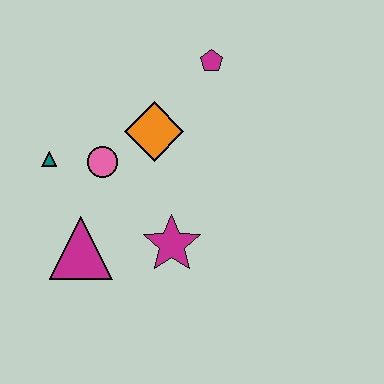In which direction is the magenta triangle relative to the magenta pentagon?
The magenta triangle is below the magenta pentagon.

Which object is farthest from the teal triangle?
The magenta pentagon is farthest from the teal triangle.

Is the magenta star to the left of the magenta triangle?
No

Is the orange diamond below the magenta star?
No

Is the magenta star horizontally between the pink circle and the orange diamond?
No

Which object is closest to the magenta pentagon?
The orange diamond is closest to the magenta pentagon.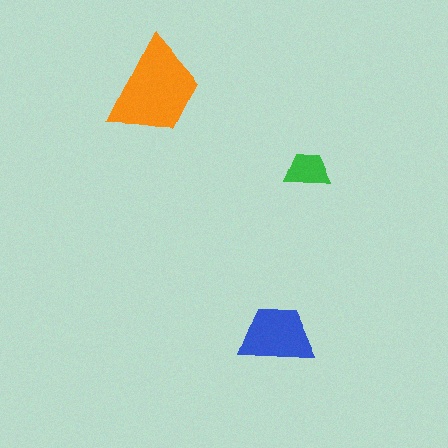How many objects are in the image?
There are 3 objects in the image.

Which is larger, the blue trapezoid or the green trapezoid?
The blue one.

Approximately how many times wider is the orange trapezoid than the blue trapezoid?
About 1.5 times wider.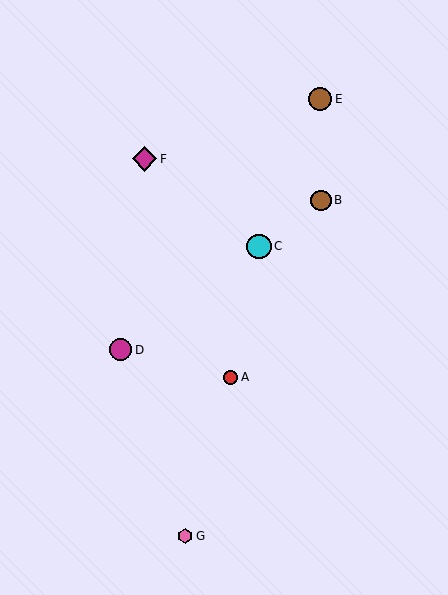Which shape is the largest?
The magenta diamond (labeled F) is the largest.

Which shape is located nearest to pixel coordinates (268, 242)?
The cyan circle (labeled C) at (259, 246) is nearest to that location.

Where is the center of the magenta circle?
The center of the magenta circle is at (120, 350).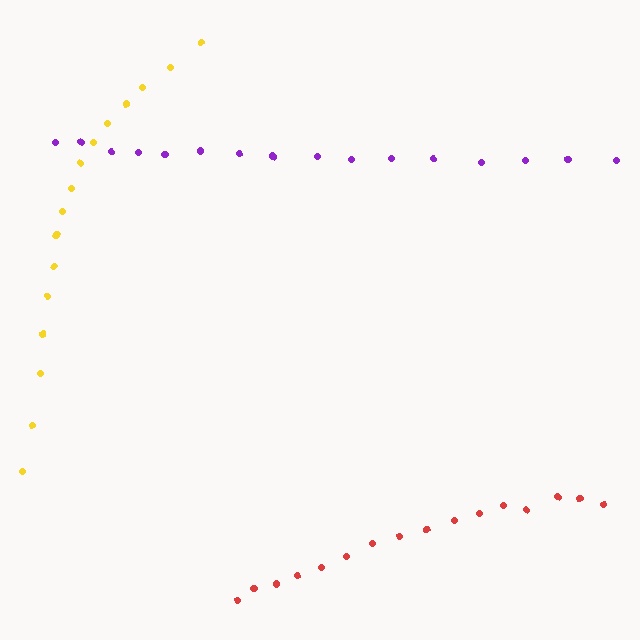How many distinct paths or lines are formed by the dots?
There are 3 distinct paths.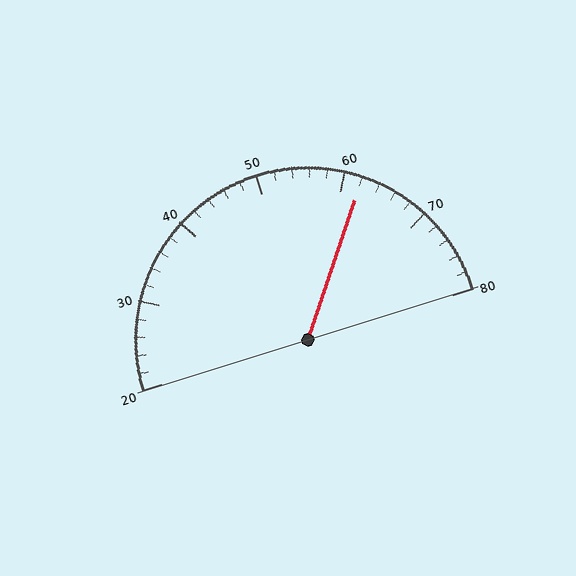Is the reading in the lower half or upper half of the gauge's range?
The reading is in the upper half of the range (20 to 80).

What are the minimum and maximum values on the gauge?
The gauge ranges from 20 to 80.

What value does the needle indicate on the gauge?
The needle indicates approximately 62.